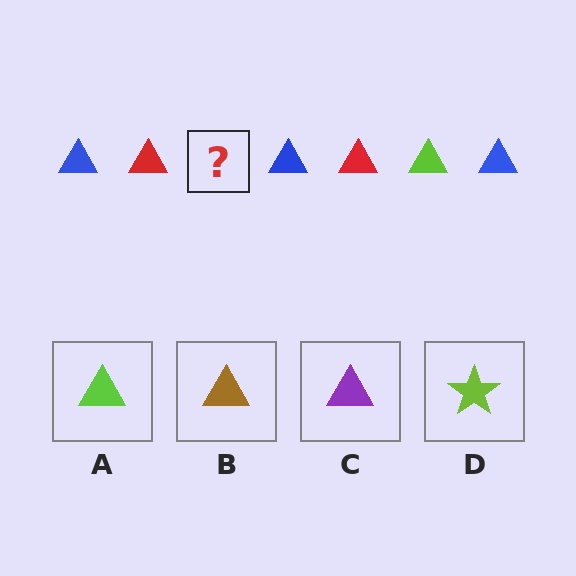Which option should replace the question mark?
Option A.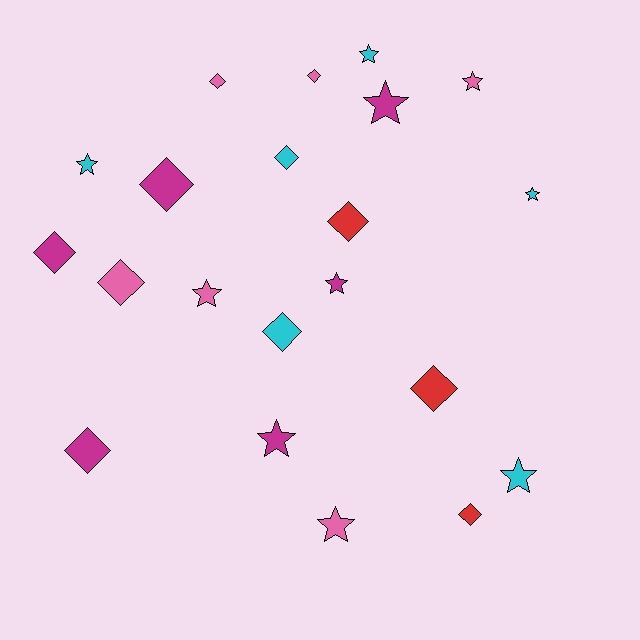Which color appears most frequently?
Pink, with 6 objects.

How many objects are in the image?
There are 21 objects.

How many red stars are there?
There are no red stars.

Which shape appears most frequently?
Diamond, with 11 objects.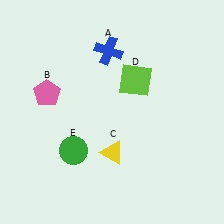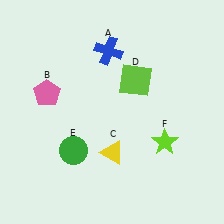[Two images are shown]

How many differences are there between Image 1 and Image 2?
There is 1 difference between the two images.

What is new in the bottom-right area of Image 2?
A lime star (F) was added in the bottom-right area of Image 2.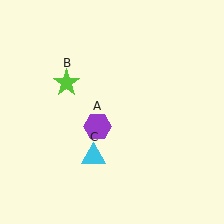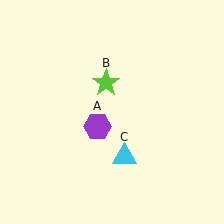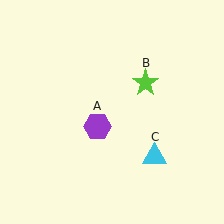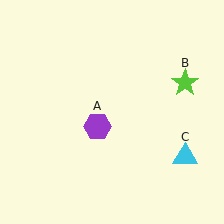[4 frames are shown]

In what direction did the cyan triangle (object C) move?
The cyan triangle (object C) moved right.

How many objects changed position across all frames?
2 objects changed position: lime star (object B), cyan triangle (object C).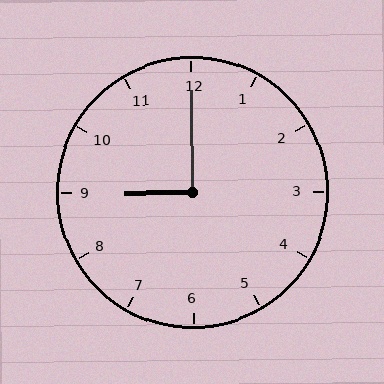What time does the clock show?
9:00.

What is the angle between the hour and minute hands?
Approximately 90 degrees.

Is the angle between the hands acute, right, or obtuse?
It is right.